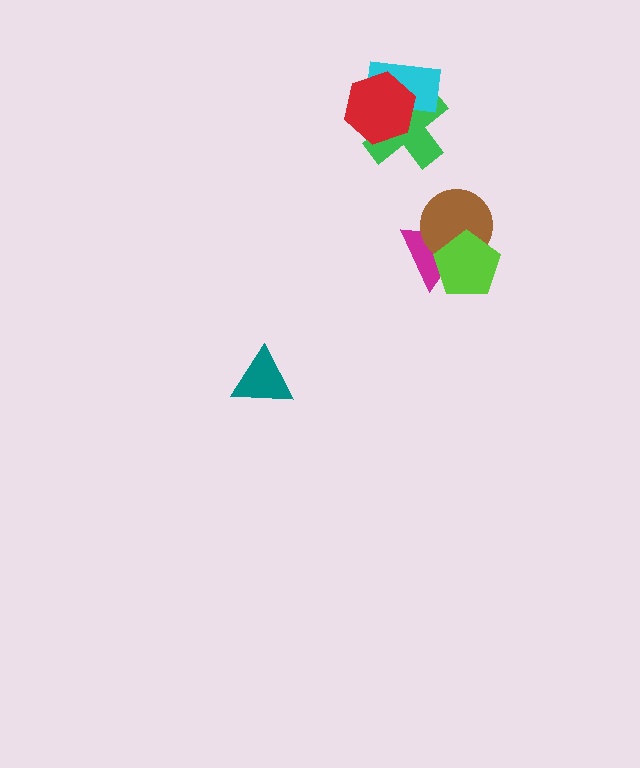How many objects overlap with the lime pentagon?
2 objects overlap with the lime pentagon.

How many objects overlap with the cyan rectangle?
2 objects overlap with the cyan rectangle.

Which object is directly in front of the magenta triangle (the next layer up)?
The brown circle is directly in front of the magenta triangle.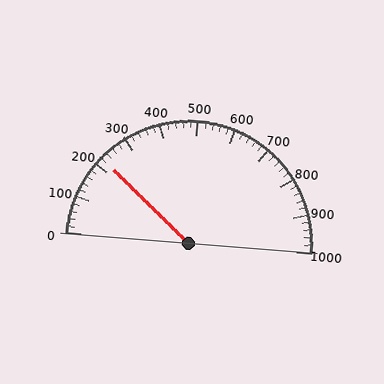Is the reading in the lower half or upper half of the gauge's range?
The reading is in the lower half of the range (0 to 1000).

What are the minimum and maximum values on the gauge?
The gauge ranges from 0 to 1000.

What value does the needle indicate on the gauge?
The needle indicates approximately 220.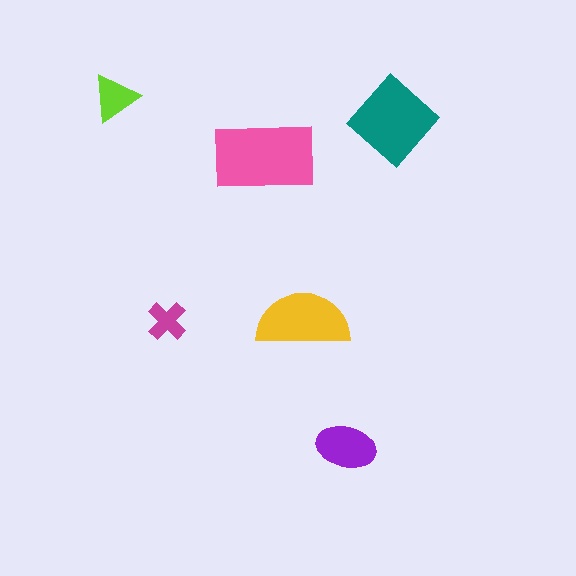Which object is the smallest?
The magenta cross.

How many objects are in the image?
There are 6 objects in the image.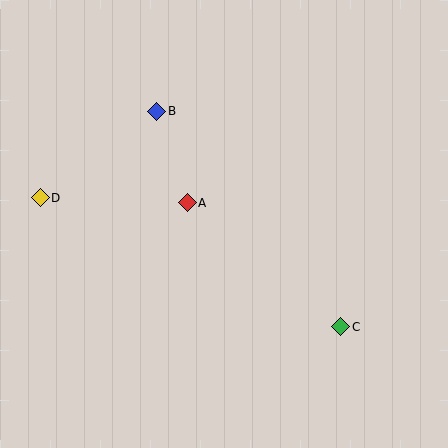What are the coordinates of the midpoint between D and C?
The midpoint between D and C is at (191, 262).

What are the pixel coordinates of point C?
Point C is at (341, 327).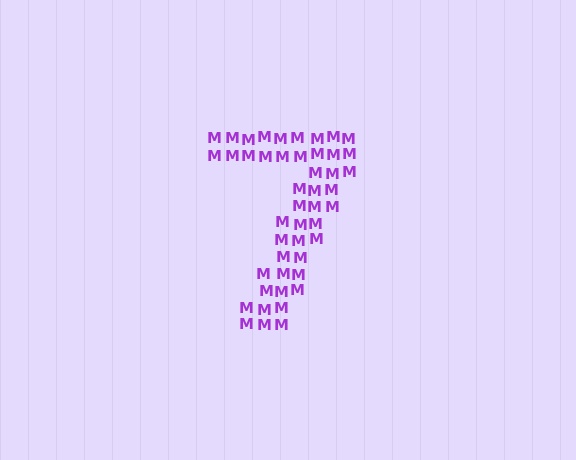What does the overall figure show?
The overall figure shows the digit 7.